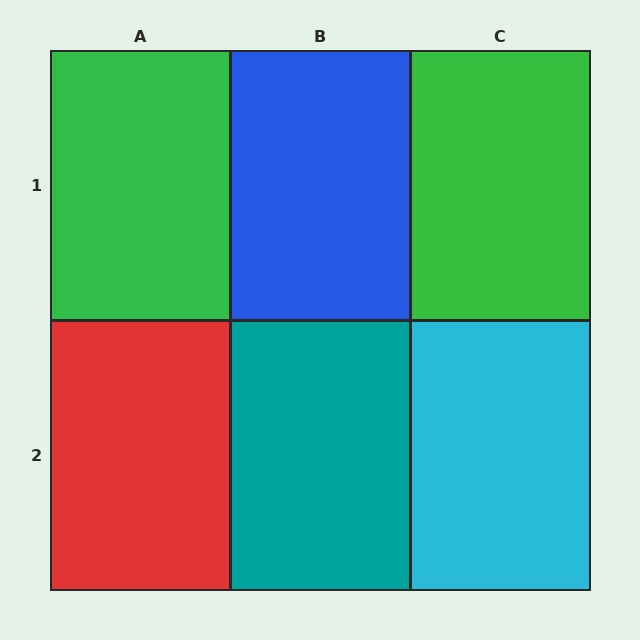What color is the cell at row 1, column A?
Green.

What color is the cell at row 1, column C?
Green.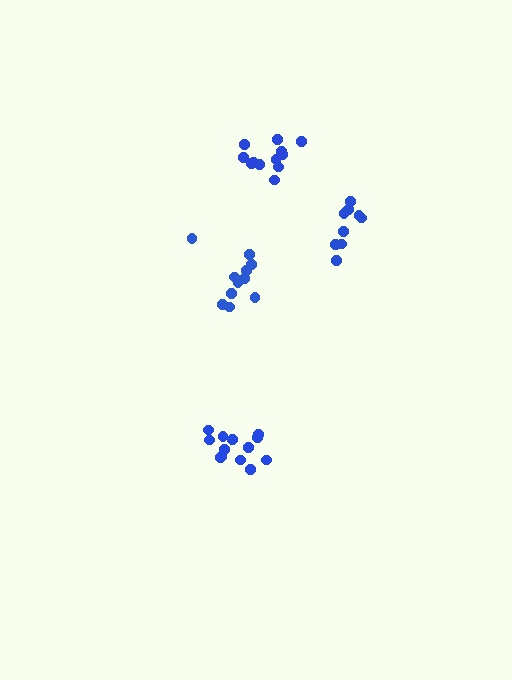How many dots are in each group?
Group 1: 13 dots, Group 2: 9 dots, Group 3: 12 dots, Group 4: 11 dots (45 total).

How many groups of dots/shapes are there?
There are 4 groups.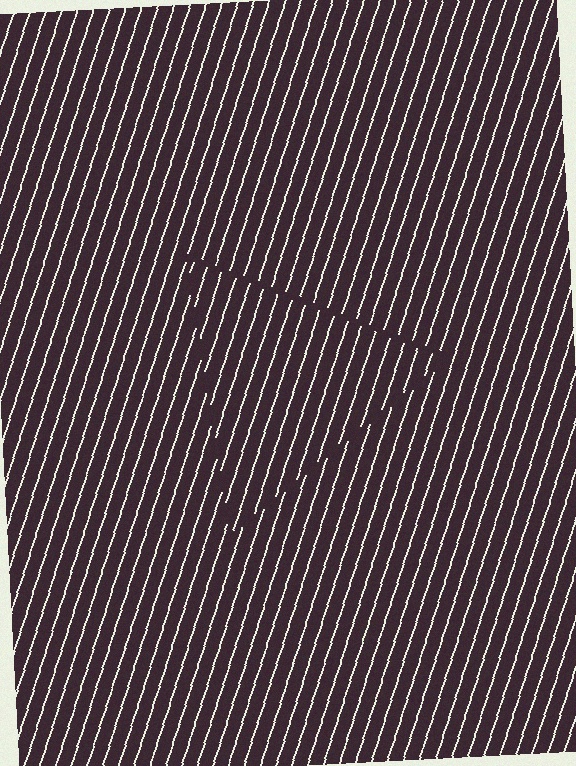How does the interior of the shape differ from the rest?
The interior of the shape contains the same grating, shifted by half a period — the contour is defined by the phase discontinuity where line-ends from the inner and outer gratings abut.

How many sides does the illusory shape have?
3 sides — the line-ends trace a triangle.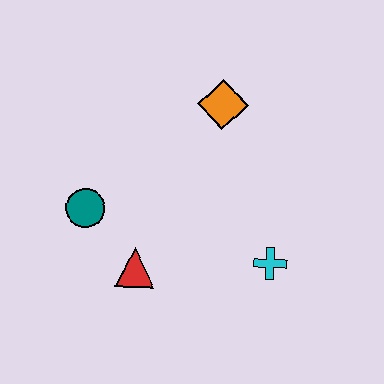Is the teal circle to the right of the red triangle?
No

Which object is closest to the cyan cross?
The red triangle is closest to the cyan cross.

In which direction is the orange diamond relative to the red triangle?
The orange diamond is above the red triangle.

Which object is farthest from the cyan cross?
The teal circle is farthest from the cyan cross.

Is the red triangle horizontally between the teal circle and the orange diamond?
Yes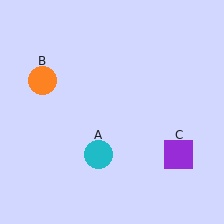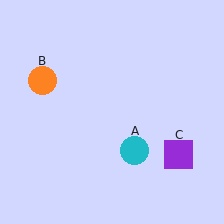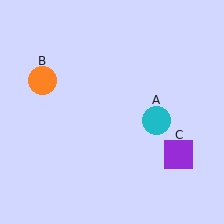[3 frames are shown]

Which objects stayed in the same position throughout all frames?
Orange circle (object B) and purple square (object C) remained stationary.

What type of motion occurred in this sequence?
The cyan circle (object A) rotated counterclockwise around the center of the scene.